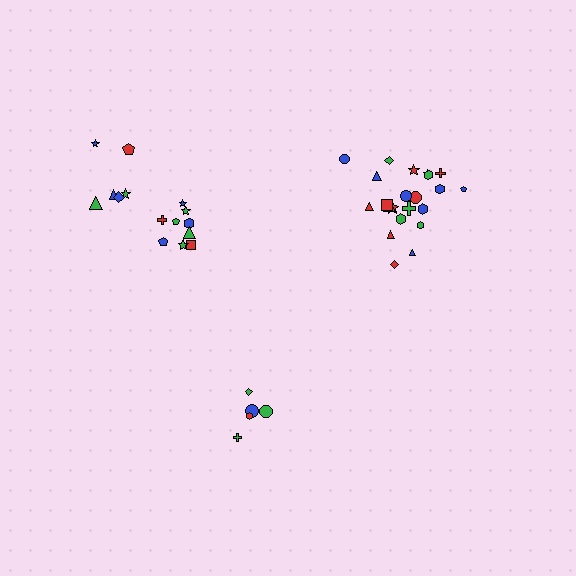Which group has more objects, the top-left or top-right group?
The top-right group.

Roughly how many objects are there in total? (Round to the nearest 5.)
Roughly 40 objects in total.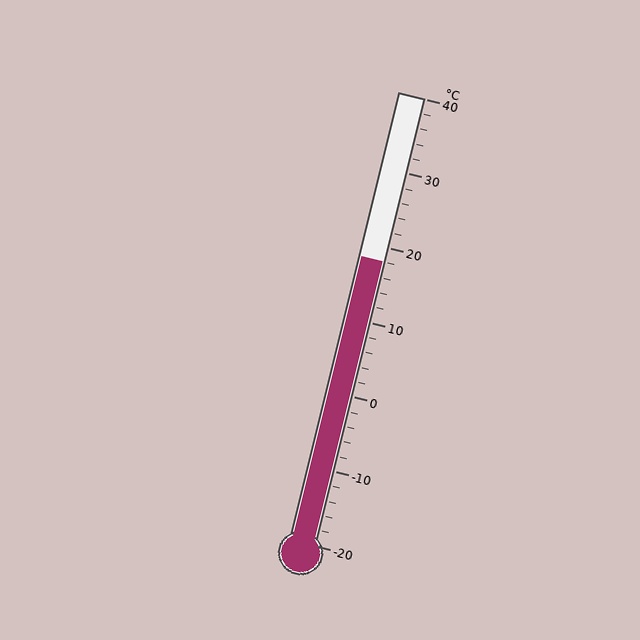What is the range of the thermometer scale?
The thermometer scale ranges from -20°C to 40°C.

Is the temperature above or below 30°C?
The temperature is below 30°C.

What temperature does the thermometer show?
The thermometer shows approximately 18°C.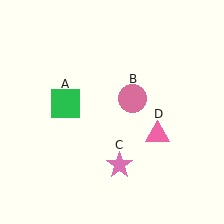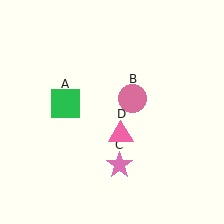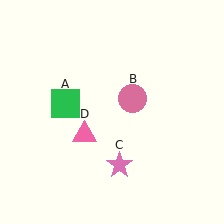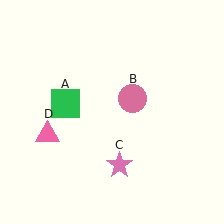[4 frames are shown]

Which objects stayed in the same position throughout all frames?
Green square (object A) and pink circle (object B) and pink star (object C) remained stationary.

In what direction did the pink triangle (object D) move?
The pink triangle (object D) moved left.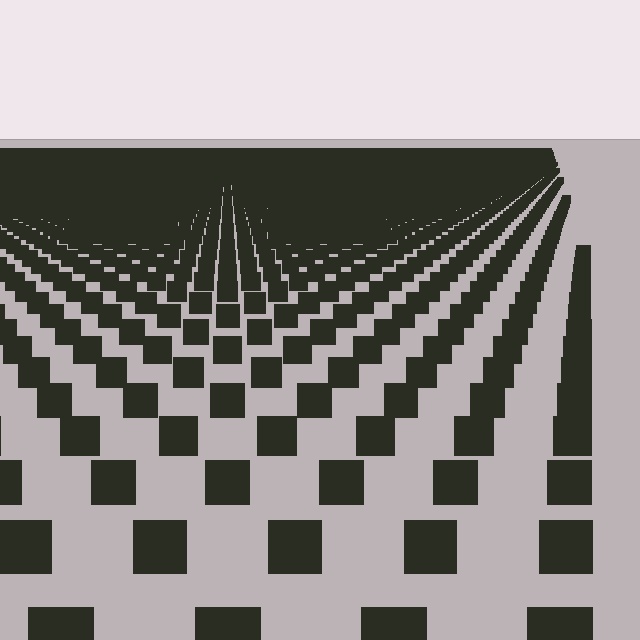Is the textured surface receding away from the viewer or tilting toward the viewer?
The surface is receding away from the viewer. Texture elements get smaller and denser toward the top.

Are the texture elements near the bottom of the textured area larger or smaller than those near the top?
Larger. Near the bottom, elements are closer to the viewer and appear at a bigger on-screen size.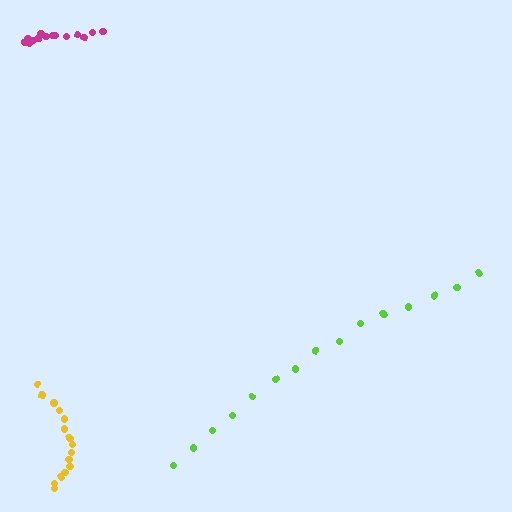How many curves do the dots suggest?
There are 3 distinct paths.